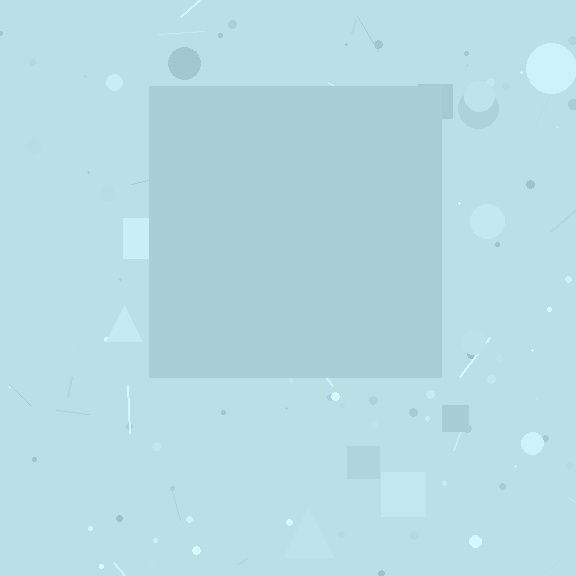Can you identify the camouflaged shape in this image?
The camouflaged shape is a square.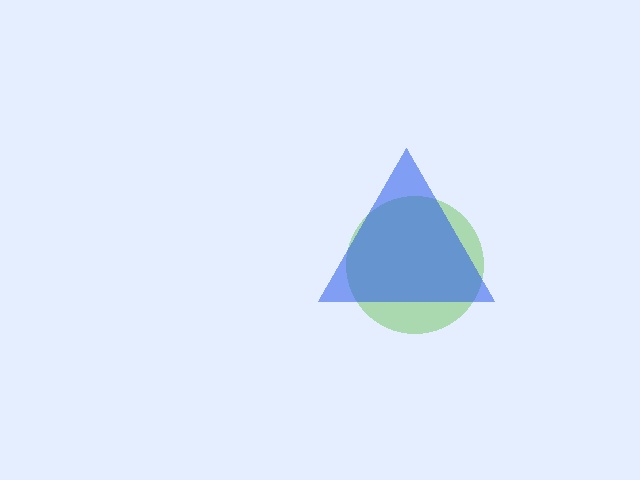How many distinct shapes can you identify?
There are 2 distinct shapes: a lime circle, a blue triangle.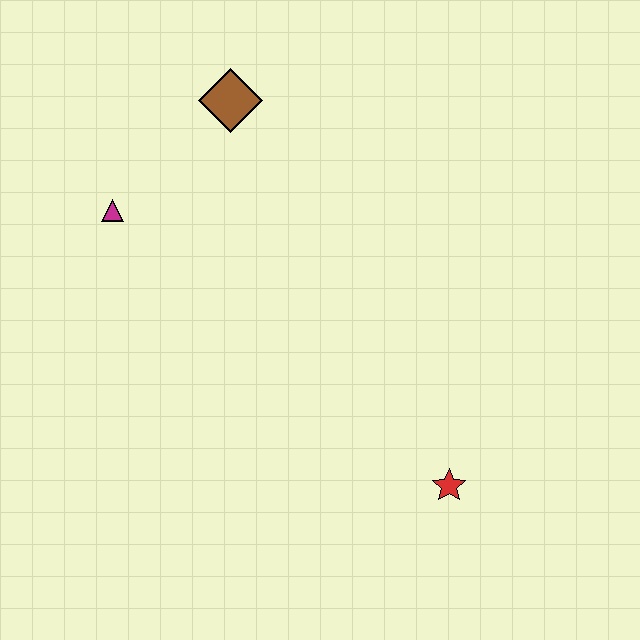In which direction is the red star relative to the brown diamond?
The red star is below the brown diamond.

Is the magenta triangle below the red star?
No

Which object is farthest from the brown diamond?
The red star is farthest from the brown diamond.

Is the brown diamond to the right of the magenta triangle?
Yes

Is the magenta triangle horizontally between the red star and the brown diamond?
No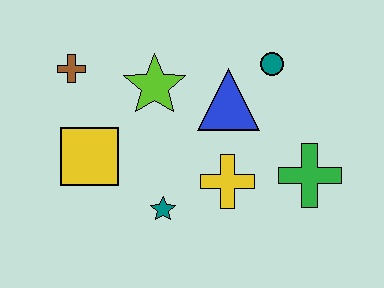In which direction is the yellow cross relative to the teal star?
The yellow cross is to the right of the teal star.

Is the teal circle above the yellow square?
Yes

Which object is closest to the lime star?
The blue triangle is closest to the lime star.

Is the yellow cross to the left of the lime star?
No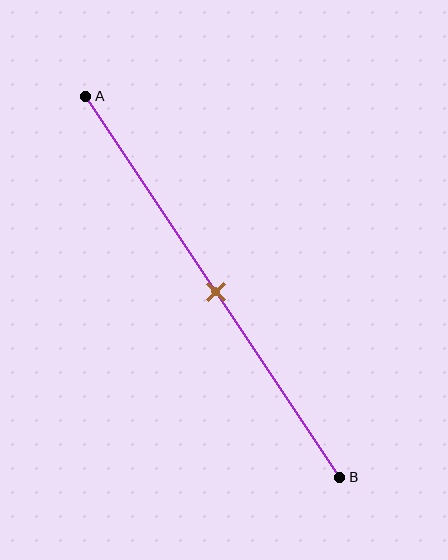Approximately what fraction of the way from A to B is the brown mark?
The brown mark is approximately 50% of the way from A to B.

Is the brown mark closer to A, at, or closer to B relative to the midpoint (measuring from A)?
The brown mark is approximately at the midpoint of segment AB.